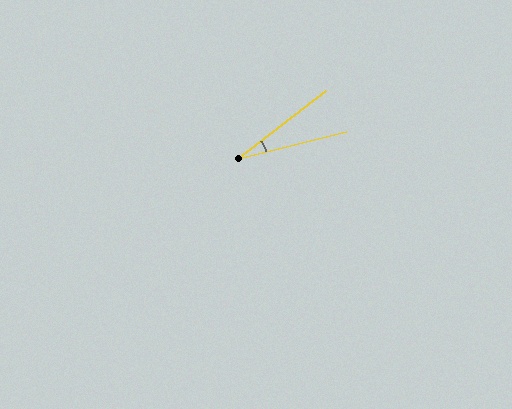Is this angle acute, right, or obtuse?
It is acute.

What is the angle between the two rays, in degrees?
Approximately 24 degrees.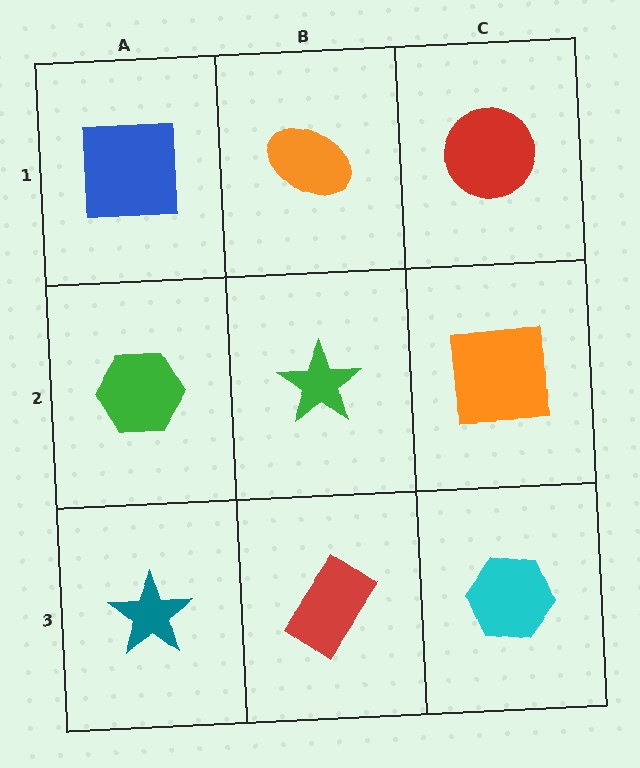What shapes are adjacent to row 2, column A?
A blue square (row 1, column A), a teal star (row 3, column A), a green star (row 2, column B).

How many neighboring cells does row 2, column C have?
3.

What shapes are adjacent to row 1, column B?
A green star (row 2, column B), a blue square (row 1, column A), a red circle (row 1, column C).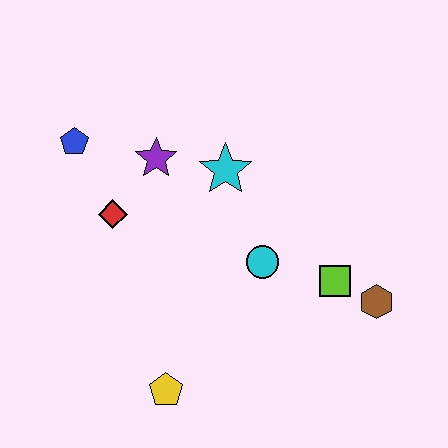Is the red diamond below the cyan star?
Yes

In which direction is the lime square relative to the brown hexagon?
The lime square is to the left of the brown hexagon.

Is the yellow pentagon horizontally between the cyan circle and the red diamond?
Yes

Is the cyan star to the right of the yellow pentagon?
Yes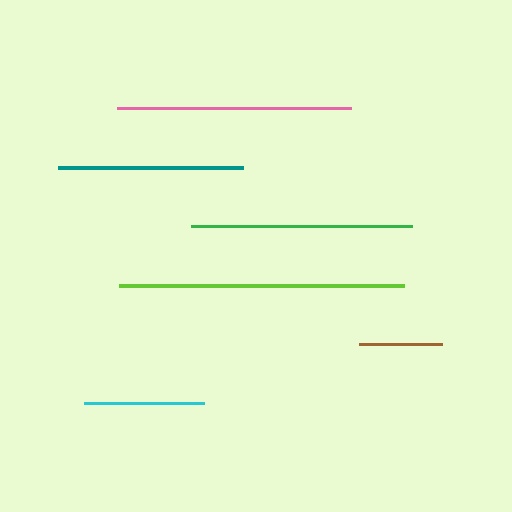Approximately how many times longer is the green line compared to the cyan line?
The green line is approximately 1.8 times the length of the cyan line.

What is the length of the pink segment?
The pink segment is approximately 234 pixels long.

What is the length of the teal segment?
The teal segment is approximately 185 pixels long.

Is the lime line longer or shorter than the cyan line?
The lime line is longer than the cyan line.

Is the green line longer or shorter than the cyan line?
The green line is longer than the cyan line.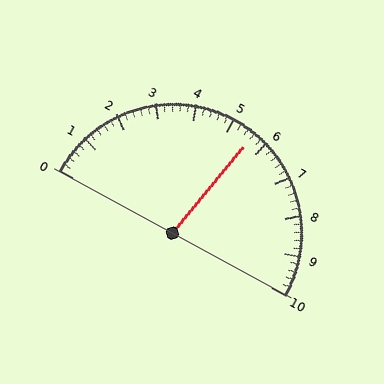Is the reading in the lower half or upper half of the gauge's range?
The reading is in the upper half of the range (0 to 10).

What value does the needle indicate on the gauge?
The needle indicates approximately 5.6.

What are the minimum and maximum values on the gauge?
The gauge ranges from 0 to 10.